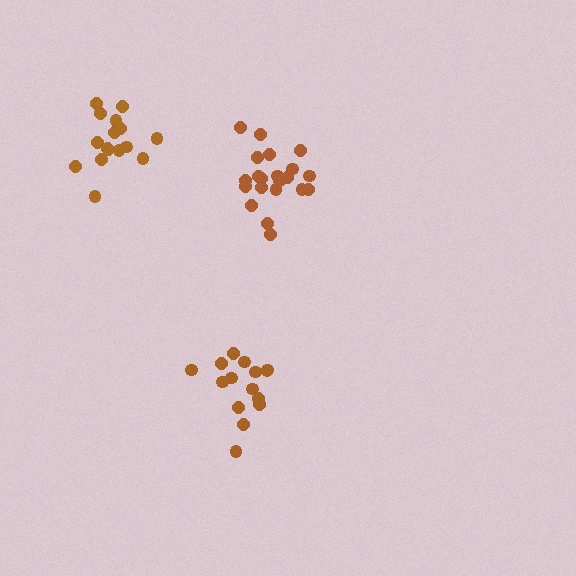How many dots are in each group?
Group 1: 15 dots, Group 2: 21 dots, Group 3: 16 dots (52 total).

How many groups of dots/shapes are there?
There are 3 groups.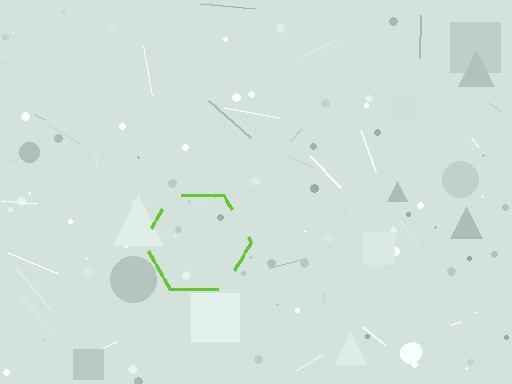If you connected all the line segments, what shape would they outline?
They would outline a hexagon.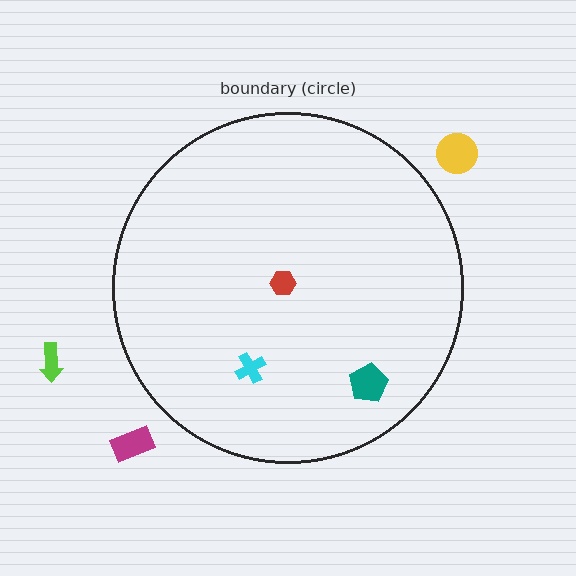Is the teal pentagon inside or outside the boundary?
Inside.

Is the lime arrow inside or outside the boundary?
Outside.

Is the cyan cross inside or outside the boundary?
Inside.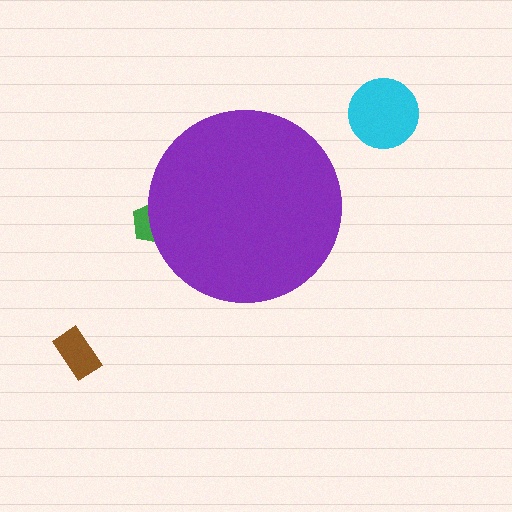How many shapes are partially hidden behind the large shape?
1 shape is partially hidden.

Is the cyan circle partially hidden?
No, the cyan circle is fully visible.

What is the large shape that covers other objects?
A purple circle.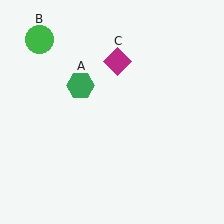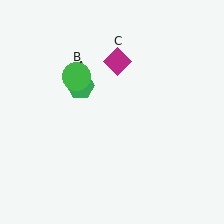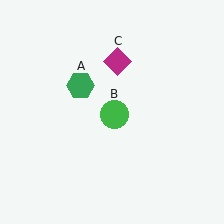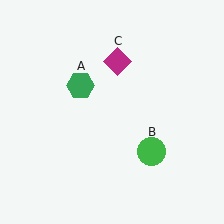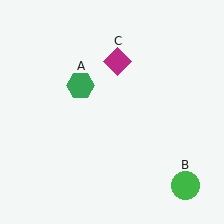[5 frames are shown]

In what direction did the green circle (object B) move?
The green circle (object B) moved down and to the right.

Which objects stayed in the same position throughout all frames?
Green hexagon (object A) and magenta diamond (object C) remained stationary.